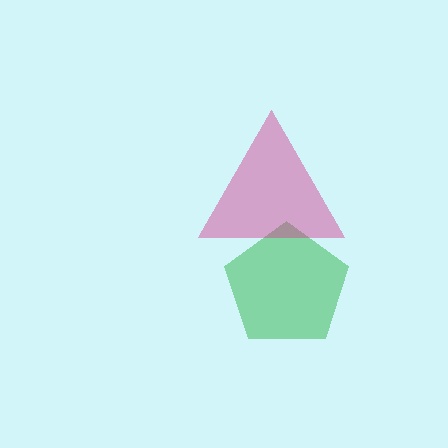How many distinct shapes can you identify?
There are 2 distinct shapes: a green pentagon, a magenta triangle.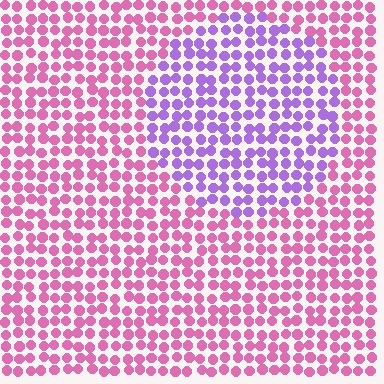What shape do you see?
I see a circle.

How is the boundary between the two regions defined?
The boundary is defined purely by a slight shift in hue (about 50 degrees). Spacing, size, and orientation are identical on both sides.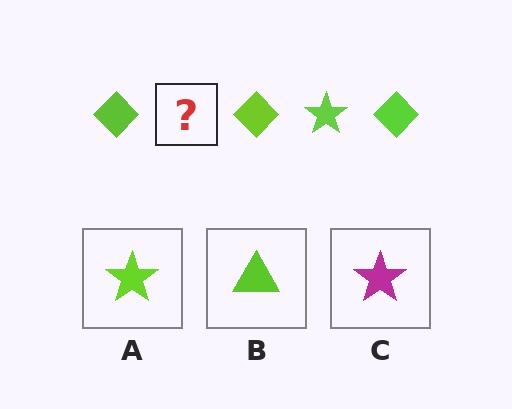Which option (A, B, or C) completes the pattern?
A.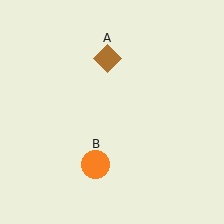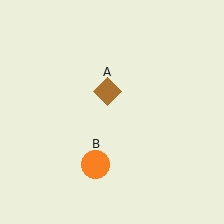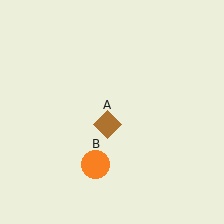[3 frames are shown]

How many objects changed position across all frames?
1 object changed position: brown diamond (object A).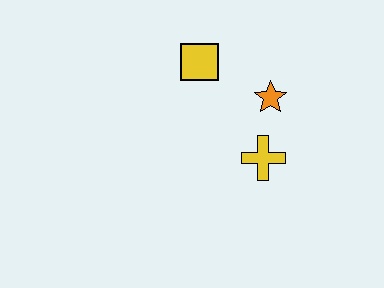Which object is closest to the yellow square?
The orange star is closest to the yellow square.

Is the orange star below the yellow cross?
No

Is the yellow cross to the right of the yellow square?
Yes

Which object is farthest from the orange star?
The yellow square is farthest from the orange star.